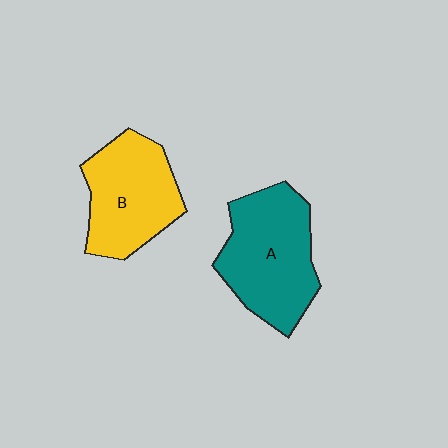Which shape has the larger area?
Shape A (teal).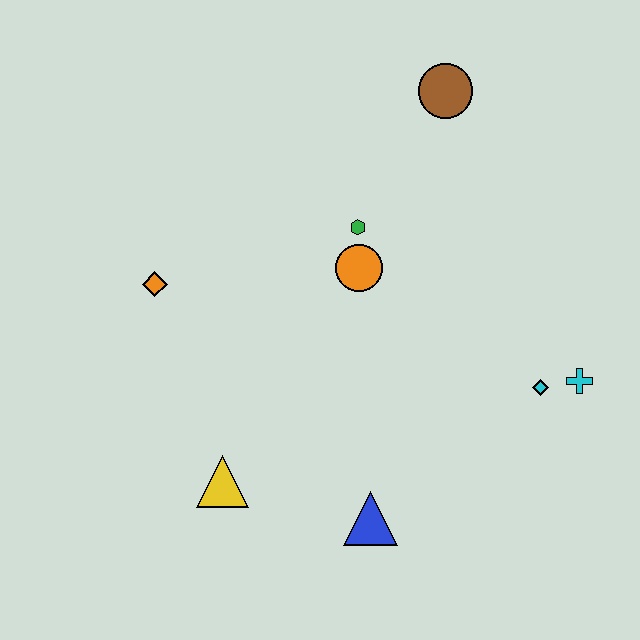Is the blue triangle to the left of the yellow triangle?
No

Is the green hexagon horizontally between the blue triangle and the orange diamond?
Yes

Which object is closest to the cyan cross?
The cyan diamond is closest to the cyan cross.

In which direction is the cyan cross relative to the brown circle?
The cyan cross is below the brown circle.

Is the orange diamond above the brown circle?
No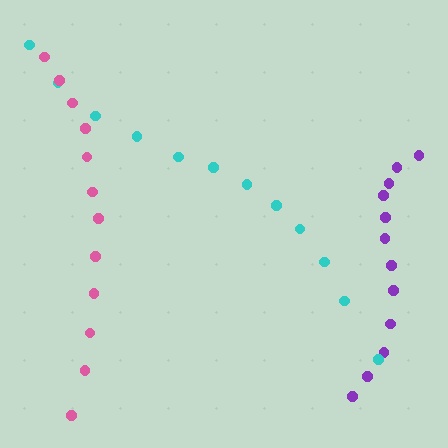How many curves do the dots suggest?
There are 3 distinct paths.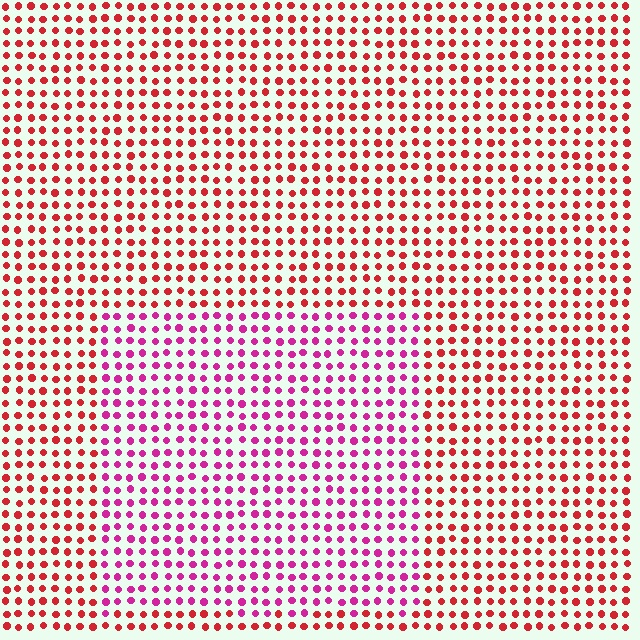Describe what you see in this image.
The image is filled with small red elements in a uniform arrangement. A rectangle-shaped region is visible where the elements are tinted to a slightly different hue, forming a subtle color boundary.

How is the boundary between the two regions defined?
The boundary is defined purely by a slight shift in hue (about 38 degrees). Spacing, size, and orientation are identical on both sides.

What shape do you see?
I see a rectangle.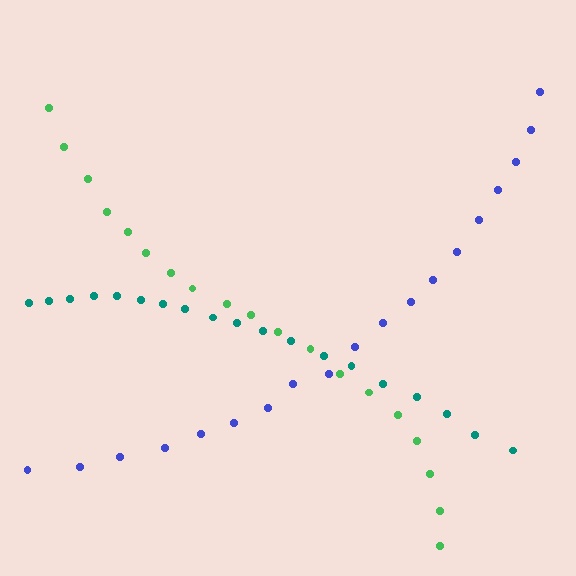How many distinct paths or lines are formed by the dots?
There are 3 distinct paths.